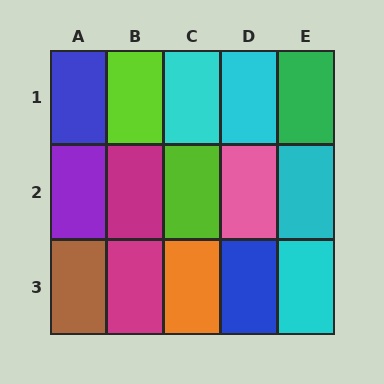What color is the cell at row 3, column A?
Brown.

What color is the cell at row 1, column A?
Blue.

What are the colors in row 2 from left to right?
Purple, magenta, lime, pink, cyan.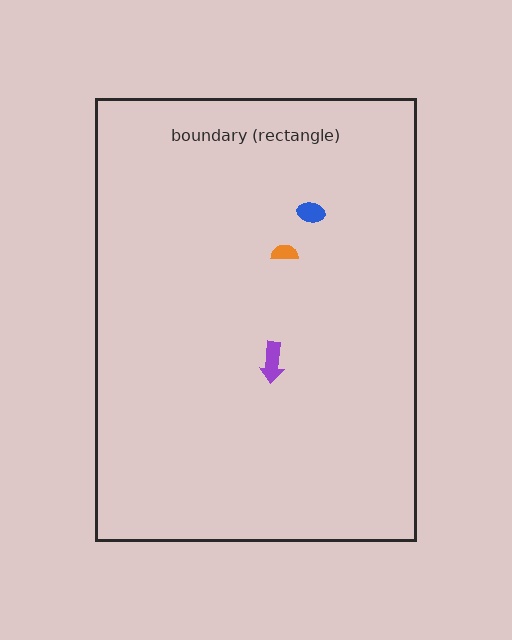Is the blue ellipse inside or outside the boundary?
Inside.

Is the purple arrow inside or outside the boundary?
Inside.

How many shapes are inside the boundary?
3 inside, 0 outside.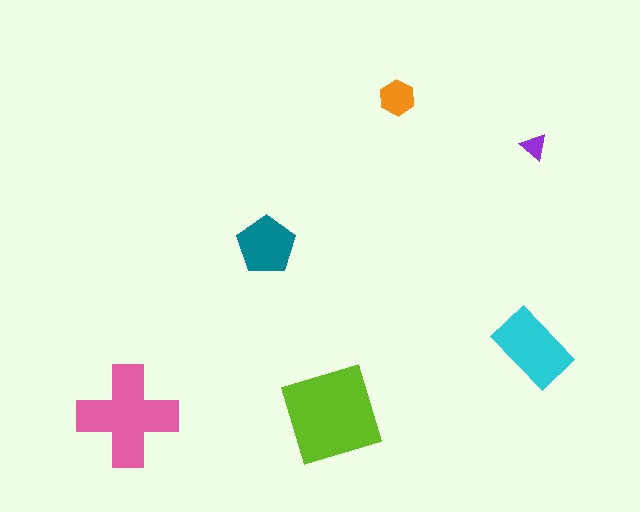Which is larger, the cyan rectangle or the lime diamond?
The lime diamond.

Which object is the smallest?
The purple triangle.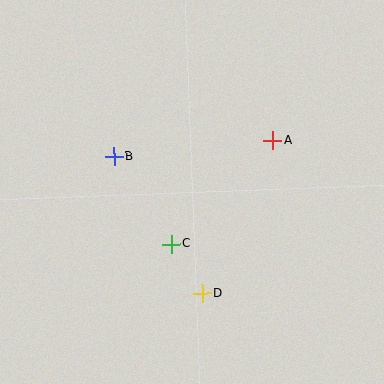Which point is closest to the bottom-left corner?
Point C is closest to the bottom-left corner.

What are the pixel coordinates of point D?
Point D is at (202, 294).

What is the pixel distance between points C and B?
The distance between C and B is 105 pixels.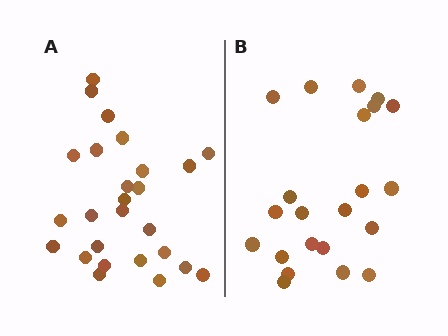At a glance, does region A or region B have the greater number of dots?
Region A (the left region) has more dots.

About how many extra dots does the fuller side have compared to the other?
Region A has about 4 more dots than region B.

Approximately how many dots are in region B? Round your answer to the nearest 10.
About 20 dots. (The exact count is 22, which rounds to 20.)